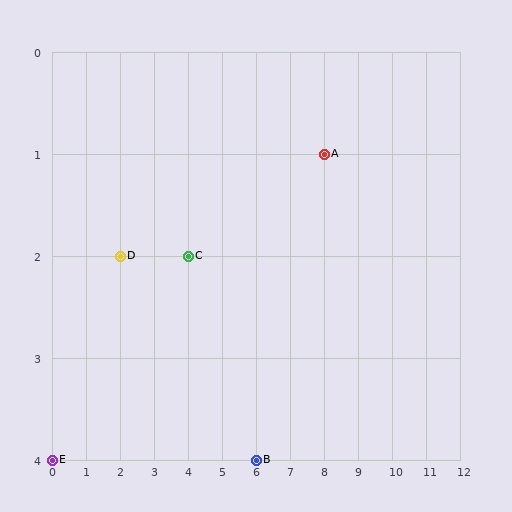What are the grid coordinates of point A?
Point A is at grid coordinates (8, 1).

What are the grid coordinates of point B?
Point B is at grid coordinates (6, 4).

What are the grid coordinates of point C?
Point C is at grid coordinates (4, 2).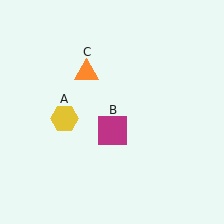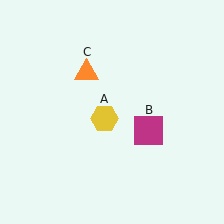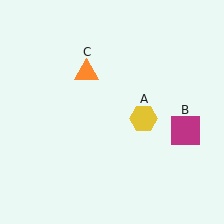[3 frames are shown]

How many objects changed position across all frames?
2 objects changed position: yellow hexagon (object A), magenta square (object B).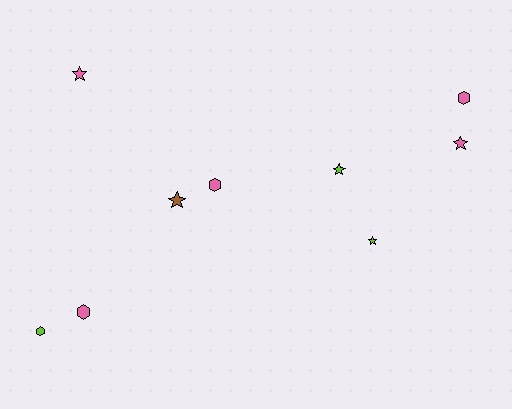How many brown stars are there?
There is 1 brown star.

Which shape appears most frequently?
Star, with 5 objects.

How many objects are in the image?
There are 9 objects.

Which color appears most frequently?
Pink, with 5 objects.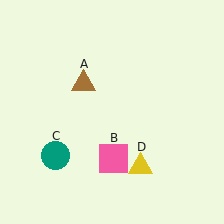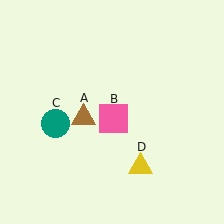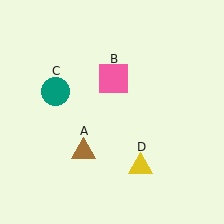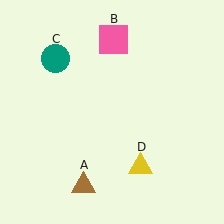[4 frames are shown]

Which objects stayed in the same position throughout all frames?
Yellow triangle (object D) remained stationary.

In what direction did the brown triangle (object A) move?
The brown triangle (object A) moved down.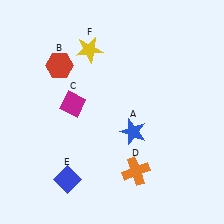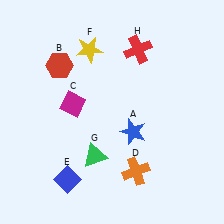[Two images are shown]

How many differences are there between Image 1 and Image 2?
There are 2 differences between the two images.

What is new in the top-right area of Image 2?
A red cross (H) was added in the top-right area of Image 2.